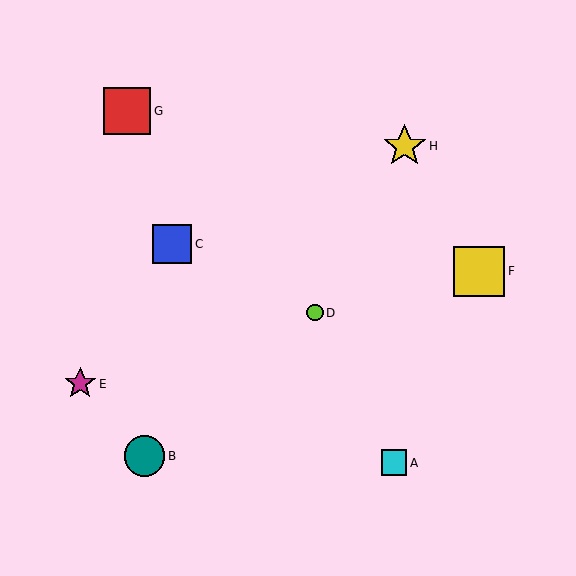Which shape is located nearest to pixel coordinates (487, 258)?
The yellow square (labeled F) at (479, 271) is nearest to that location.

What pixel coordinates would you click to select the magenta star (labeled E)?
Click at (80, 384) to select the magenta star E.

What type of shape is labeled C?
Shape C is a blue square.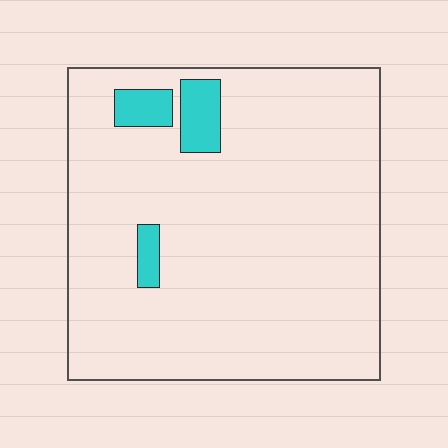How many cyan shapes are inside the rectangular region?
3.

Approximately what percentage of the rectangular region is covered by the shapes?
Approximately 5%.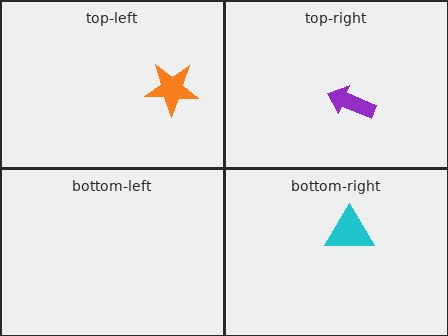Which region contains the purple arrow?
The top-right region.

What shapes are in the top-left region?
The orange star.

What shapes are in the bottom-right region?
The cyan triangle.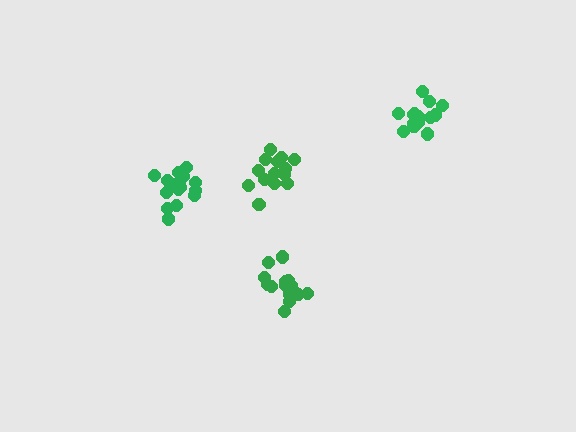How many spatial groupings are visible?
There are 4 spatial groupings.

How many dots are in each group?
Group 1: 16 dots, Group 2: 18 dots, Group 3: 14 dots, Group 4: 15 dots (63 total).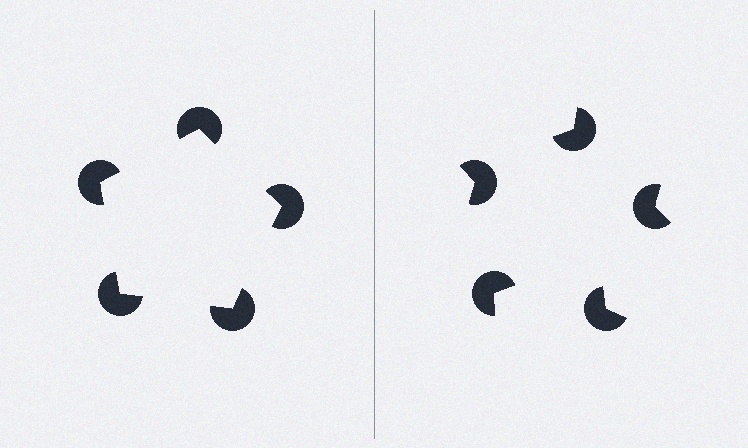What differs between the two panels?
The pac-man discs are positioned identically on both sides; only the wedge orientations differ. On the left they align to a pentagon; on the right they are misaligned.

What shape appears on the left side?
An illusory pentagon.